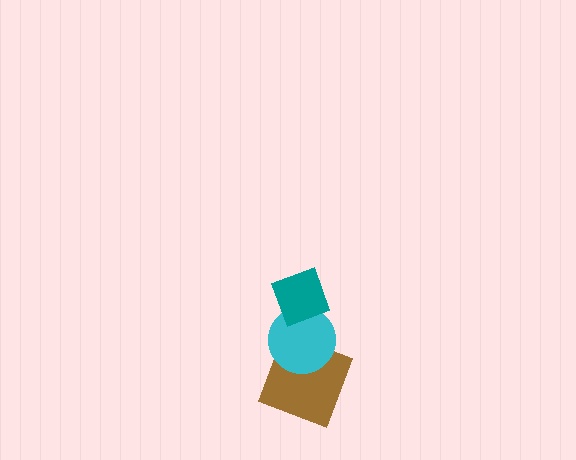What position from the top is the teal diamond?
The teal diamond is 1st from the top.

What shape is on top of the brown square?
The cyan circle is on top of the brown square.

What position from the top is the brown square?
The brown square is 3rd from the top.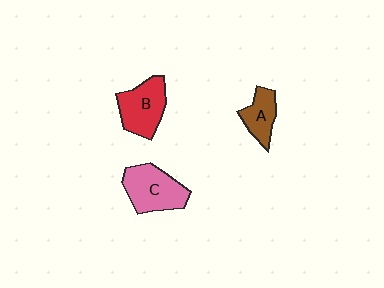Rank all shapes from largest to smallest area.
From largest to smallest: C (pink), B (red), A (brown).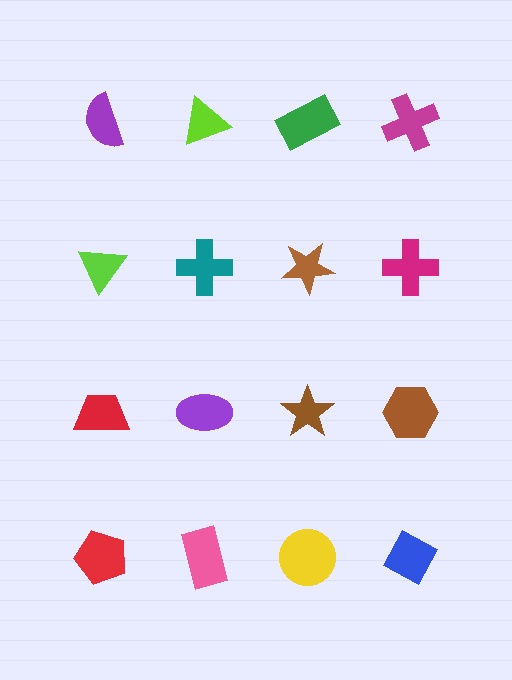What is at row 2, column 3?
A brown star.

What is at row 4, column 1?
A red pentagon.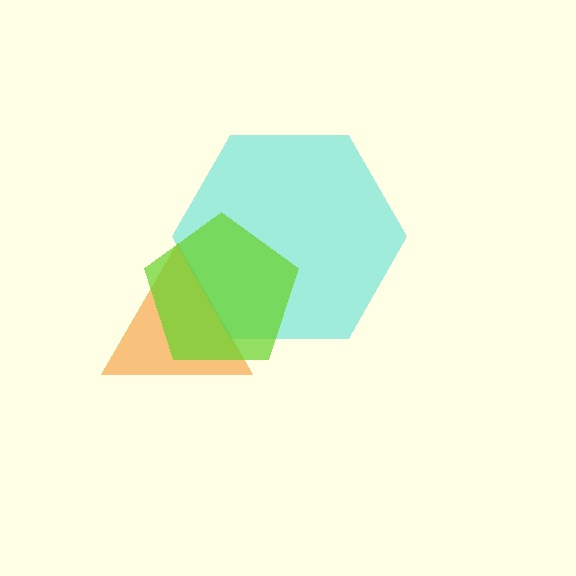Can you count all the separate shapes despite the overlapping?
Yes, there are 3 separate shapes.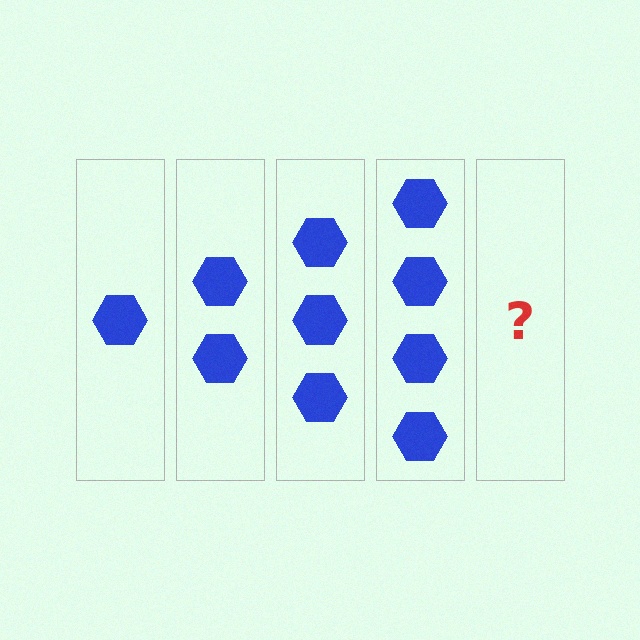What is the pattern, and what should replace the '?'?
The pattern is that each step adds one more hexagon. The '?' should be 5 hexagons.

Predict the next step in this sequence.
The next step is 5 hexagons.